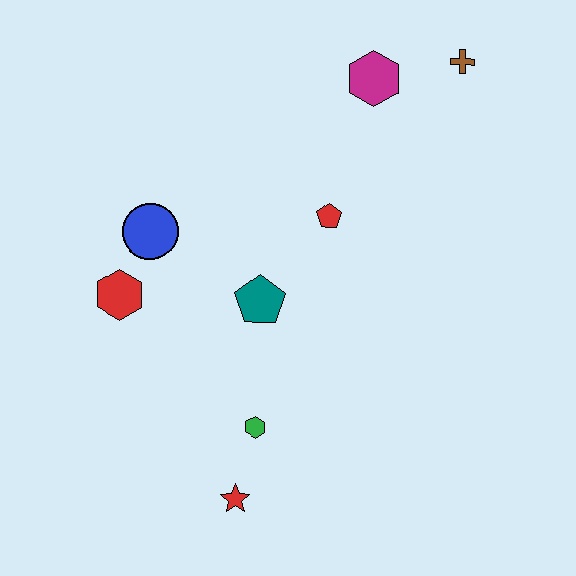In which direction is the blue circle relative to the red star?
The blue circle is above the red star.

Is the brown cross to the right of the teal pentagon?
Yes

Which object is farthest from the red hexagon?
The brown cross is farthest from the red hexagon.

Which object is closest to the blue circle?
The red hexagon is closest to the blue circle.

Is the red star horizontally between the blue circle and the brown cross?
Yes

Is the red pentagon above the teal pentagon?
Yes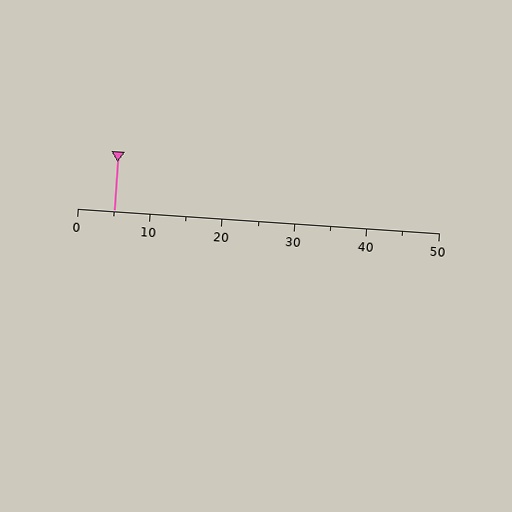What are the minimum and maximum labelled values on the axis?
The axis runs from 0 to 50.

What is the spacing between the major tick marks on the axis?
The major ticks are spaced 10 apart.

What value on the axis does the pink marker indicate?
The marker indicates approximately 5.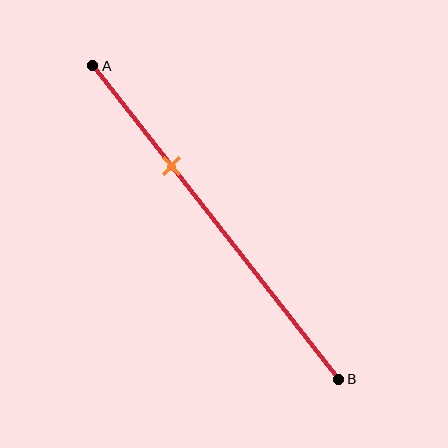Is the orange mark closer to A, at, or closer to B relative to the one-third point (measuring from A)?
The orange mark is approximately at the one-third point of segment AB.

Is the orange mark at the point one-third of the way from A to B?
Yes, the mark is approximately at the one-third point.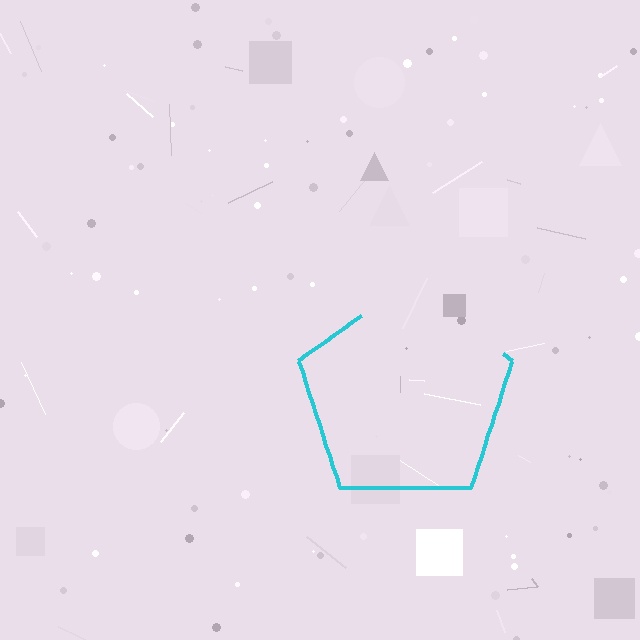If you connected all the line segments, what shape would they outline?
They would outline a pentagon.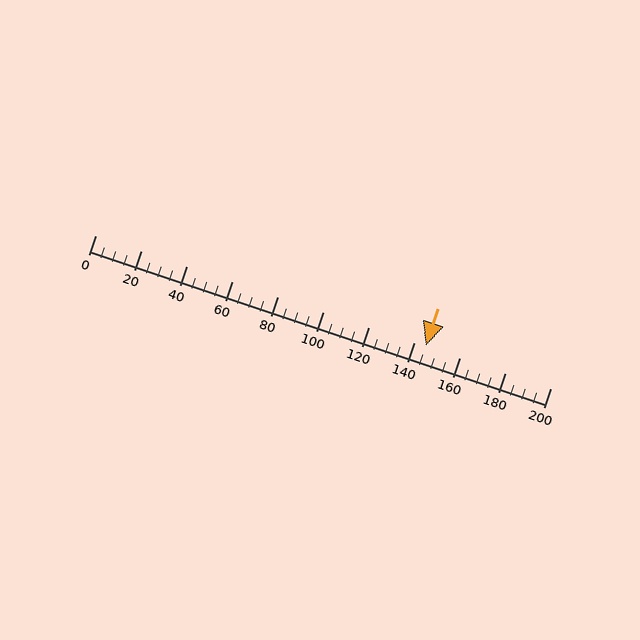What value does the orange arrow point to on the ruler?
The orange arrow points to approximately 145.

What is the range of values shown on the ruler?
The ruler shows values from 0 to 200.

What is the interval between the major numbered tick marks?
The major tick marks are spaced 20 units apart.